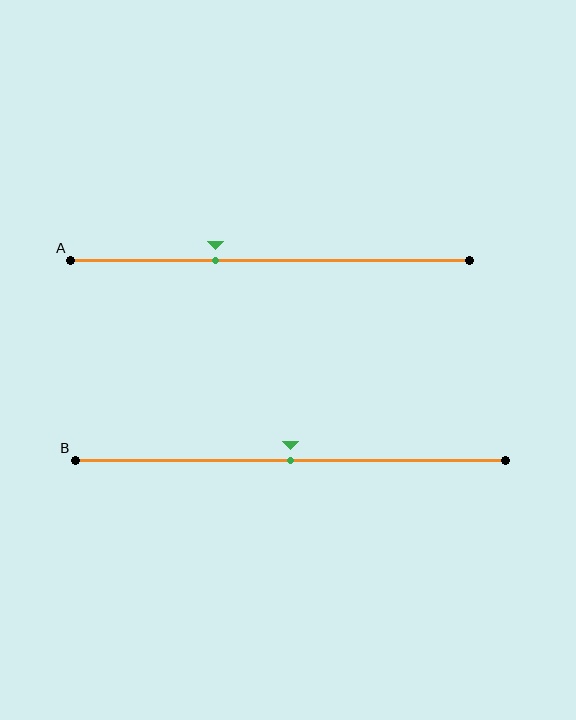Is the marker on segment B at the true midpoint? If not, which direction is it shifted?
Yes, the marker on segment B is at the true midpoint.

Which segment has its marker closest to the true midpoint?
Segment B has its marker closest to the true midpoint.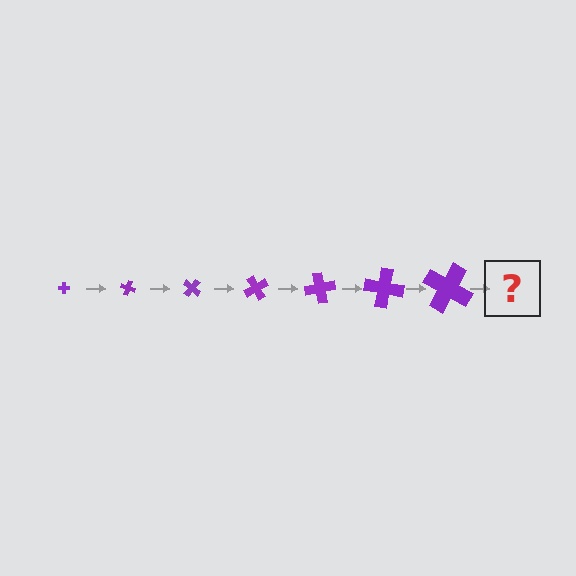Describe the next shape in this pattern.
It should be a cross, larger than the previous one and rotated 140 degrees from the start.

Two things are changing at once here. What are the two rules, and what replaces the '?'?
The two rules are that the cross grows larger each step and it rotates 20 degrees each step. The '?' should be a cross, larger than the previous one and rotated 140 degrees from the start.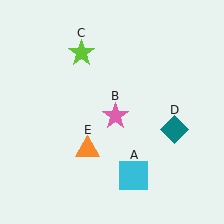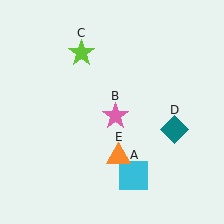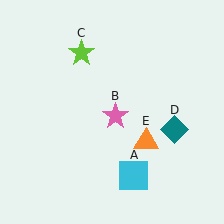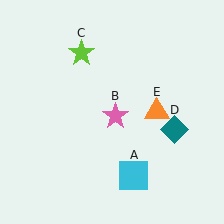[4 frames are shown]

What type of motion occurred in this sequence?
The orange triangle (object E) rotated counterclockwise around the center of the scene.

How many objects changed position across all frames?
1 object changed position: orange triangle (object E).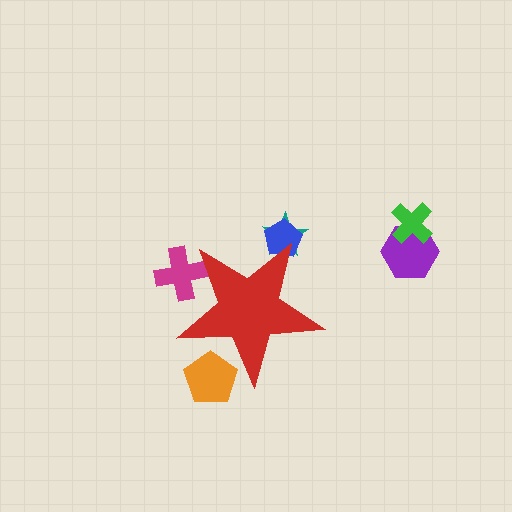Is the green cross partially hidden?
No, the green cross is fully visible.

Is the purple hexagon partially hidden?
No, the purple hexagon is fully visible.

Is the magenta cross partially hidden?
Yes, the magenta cross is partially hidden behind the red star.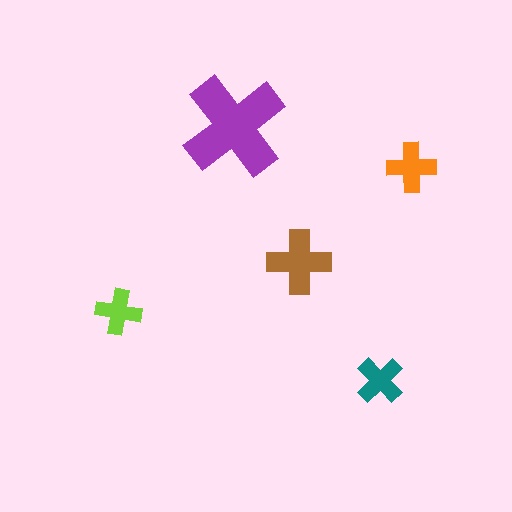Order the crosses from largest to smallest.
the purple one, the brown one, the orange one, the teal one, the lime one.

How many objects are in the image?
There are 5 objects in the image.